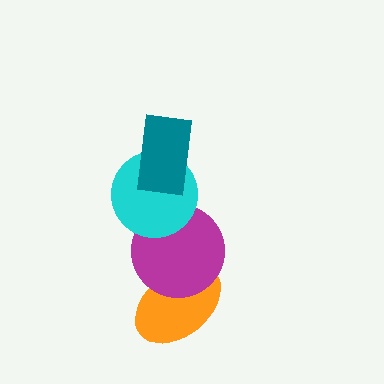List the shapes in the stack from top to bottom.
From top to bottom: the teal rectangle, the cyan circle, the magenta circle, the orange ellipse.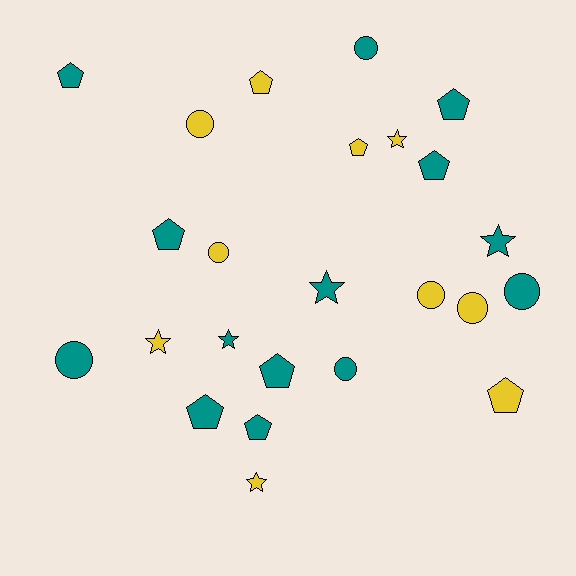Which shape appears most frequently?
Pentagon, with 10 objects.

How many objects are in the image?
There are 24 objects.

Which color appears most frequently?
Teal, with 14 objects.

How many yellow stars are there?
There are 3 yellow stars.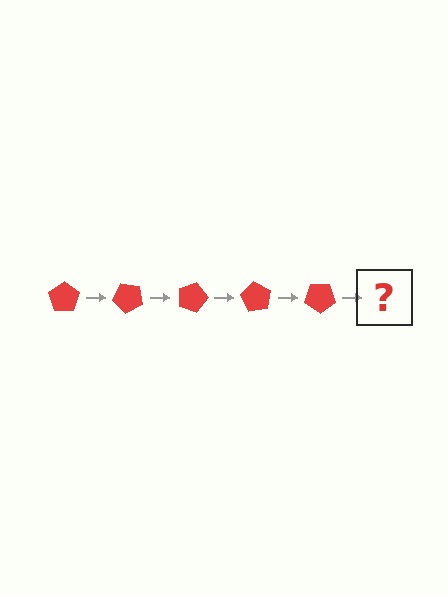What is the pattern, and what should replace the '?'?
The pattern is that the pentagon rotates 45 degrees each step. The '?' should be a red pentagon rotated 225 degrees.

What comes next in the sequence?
The next element should be a red pentagon rotated 225 degrees.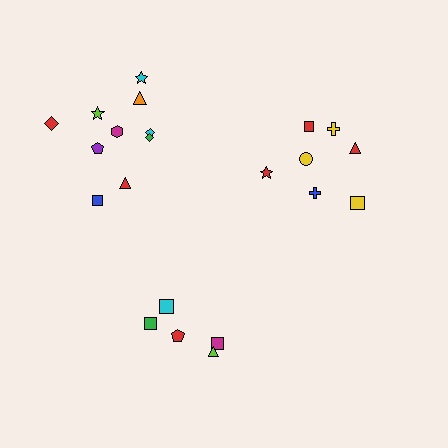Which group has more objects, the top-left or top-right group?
The top-left group.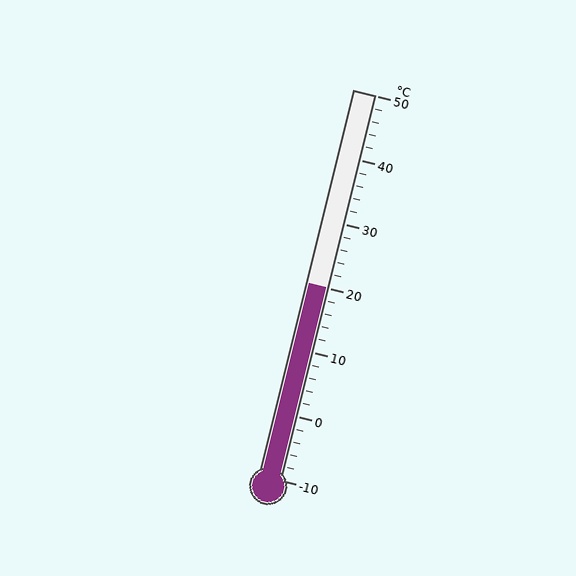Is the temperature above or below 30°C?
The temperature is below 30°C.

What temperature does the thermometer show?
The thermometer shows approximately 20°C.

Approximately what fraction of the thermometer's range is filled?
The thermometer is filled to approximately 50% of its range.